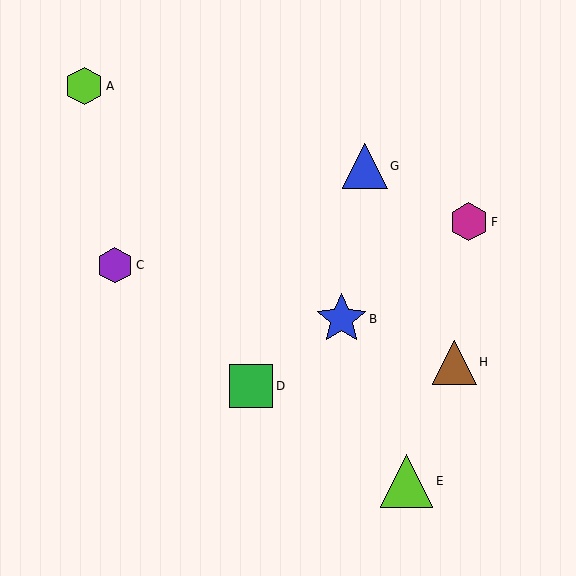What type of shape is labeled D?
Shape D is a green square.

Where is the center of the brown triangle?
The center of the brown triangle is at (454, 362).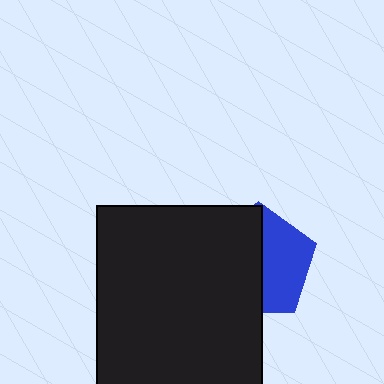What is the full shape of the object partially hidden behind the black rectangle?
The partially hidden object is a blue pentagon.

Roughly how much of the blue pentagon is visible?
A small part of it is visible (roughly 44%).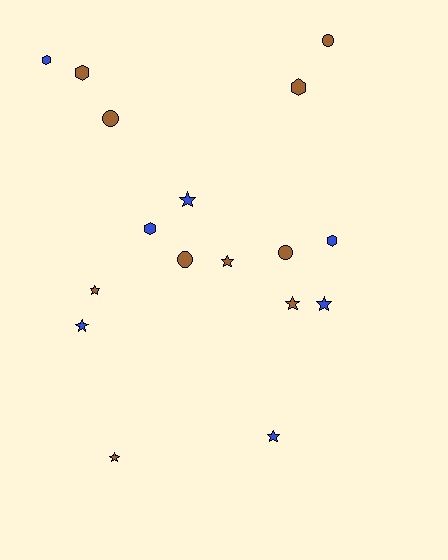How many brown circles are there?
There are 4 brown circles.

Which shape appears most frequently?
Star, with 8 objects.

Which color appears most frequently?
Brown, with 10 objects.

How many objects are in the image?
There are 17 objects.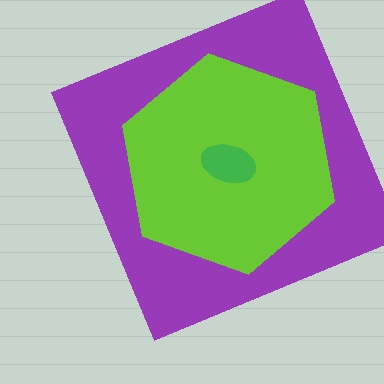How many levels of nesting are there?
3.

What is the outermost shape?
The purple square.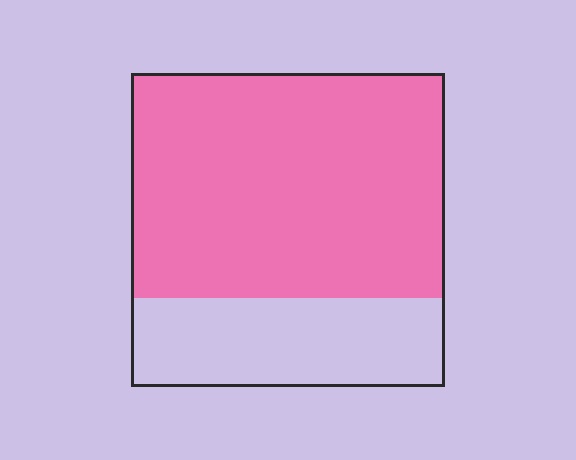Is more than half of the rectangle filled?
Yes.